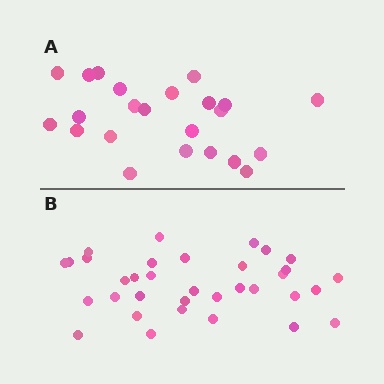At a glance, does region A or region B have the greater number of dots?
Region B (the bottom region) has more dots.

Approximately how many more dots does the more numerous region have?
Region B has roughly 12 or so more dots than region A.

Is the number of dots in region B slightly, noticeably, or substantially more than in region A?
Region B has substantially more. The ratio is roughly 1.5 to 1.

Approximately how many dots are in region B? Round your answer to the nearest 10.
About 30 dots. (The exact count is 34, which rounds to 30.)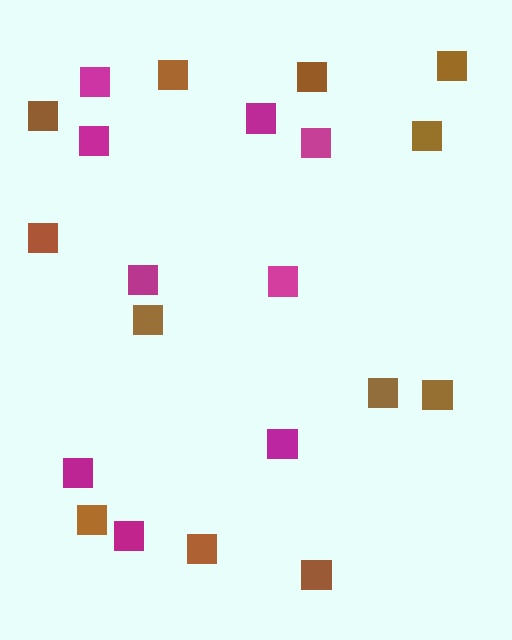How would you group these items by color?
There are 2 groups: one group of magenta squares (9) and one group of brown squares (12).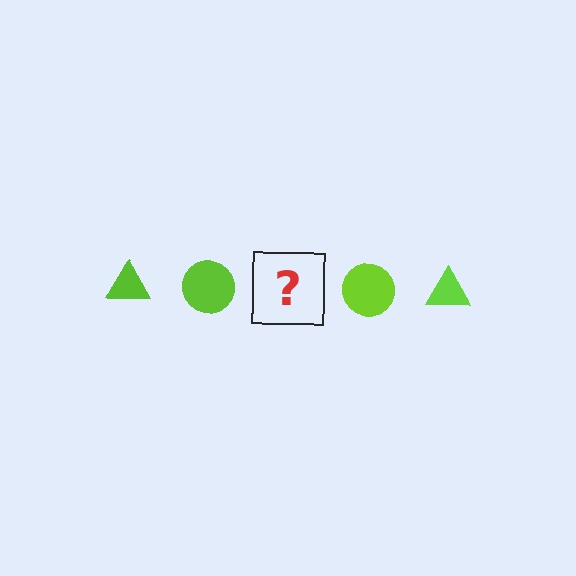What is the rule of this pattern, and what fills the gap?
The rule is that the pattern cycles through triangle, circle shapes in lime. The gap should be filled with a lime triangle.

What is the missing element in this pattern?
The missing element is a lime triangle.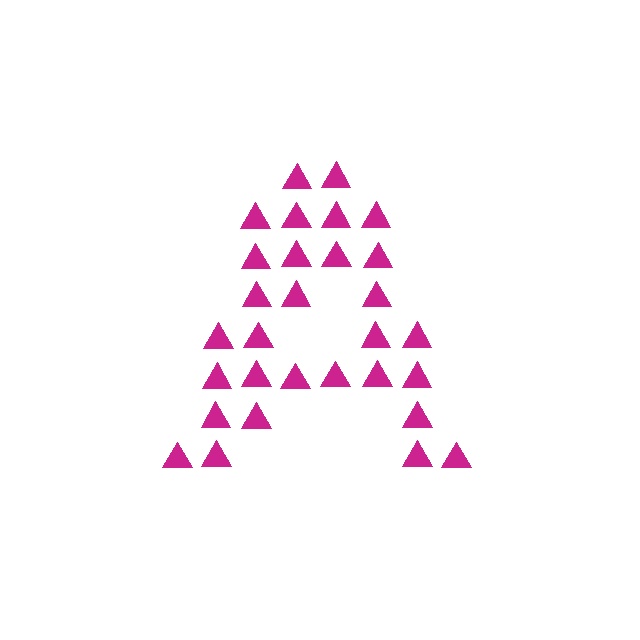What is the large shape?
The large shape is the letter A.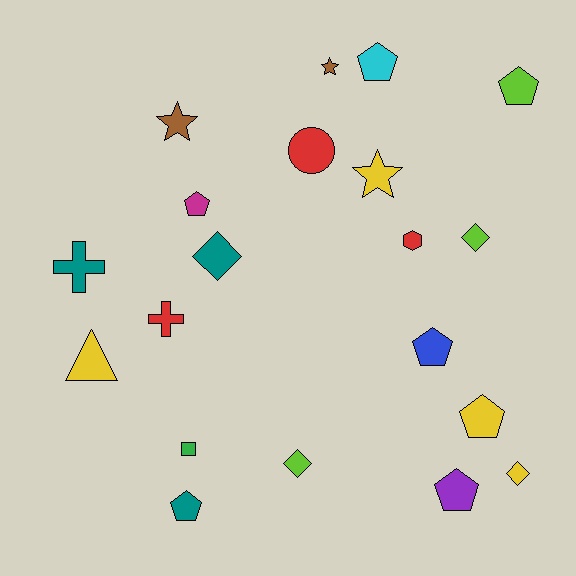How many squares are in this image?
There is 1 square.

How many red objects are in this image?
There are 3 red objects.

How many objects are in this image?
There are 20 objects.